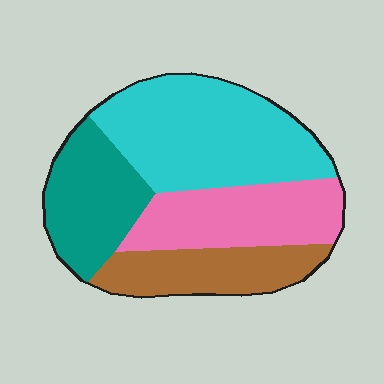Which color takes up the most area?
Cyan, at roughly 35%.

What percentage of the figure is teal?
Teal covers roughly 20% of the figure.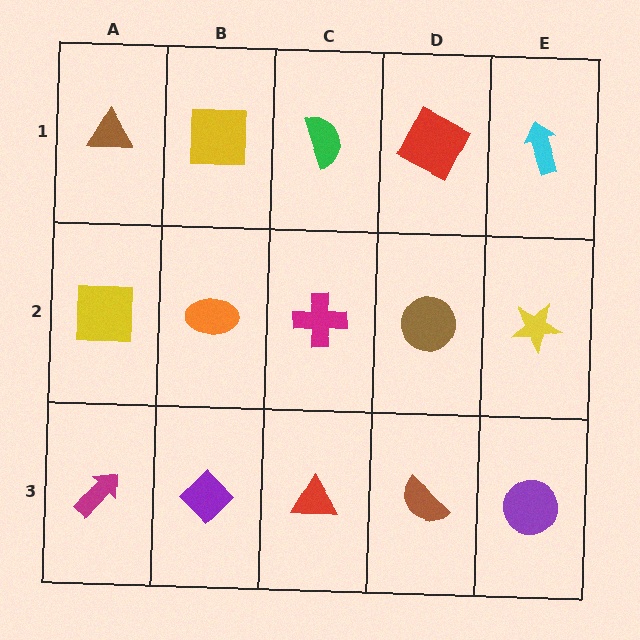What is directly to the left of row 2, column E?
A brown circle.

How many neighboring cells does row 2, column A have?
3.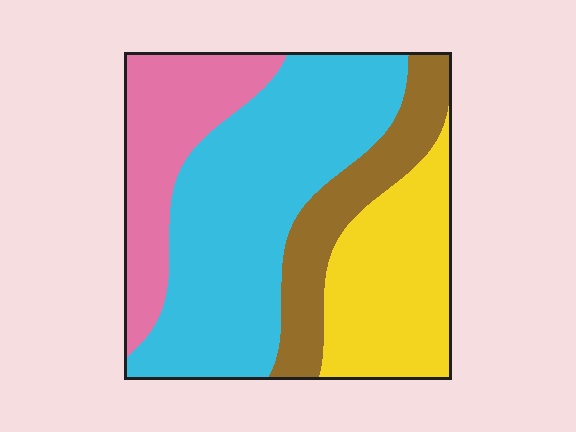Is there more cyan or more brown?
Cyan.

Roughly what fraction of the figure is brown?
Brown covers about 15% of the figure.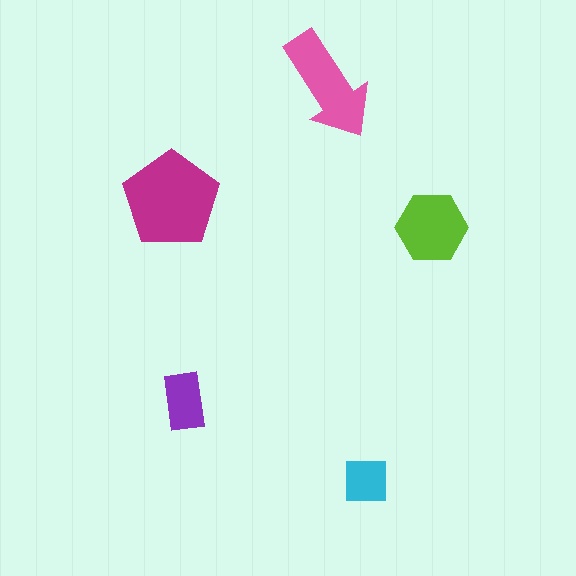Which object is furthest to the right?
The lime hexagon is rightmost.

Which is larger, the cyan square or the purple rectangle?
The purple rectangle.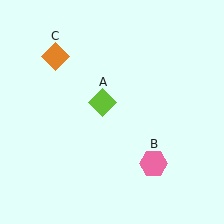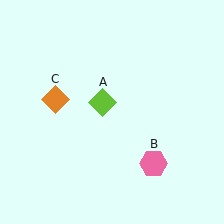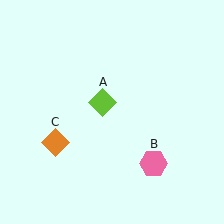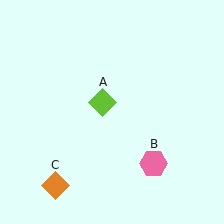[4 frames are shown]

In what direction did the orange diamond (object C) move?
The orange diamond (object C) moved down.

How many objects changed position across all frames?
1 object changed position: orange diamond (object C).